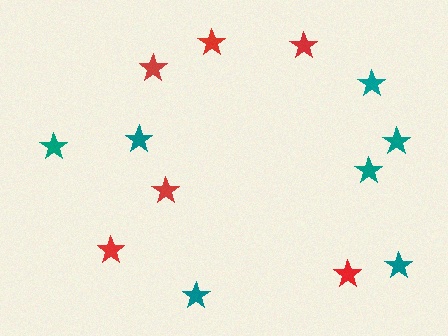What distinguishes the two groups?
There are 2 groups: one group of red stars (6) and one group of teal stars (7).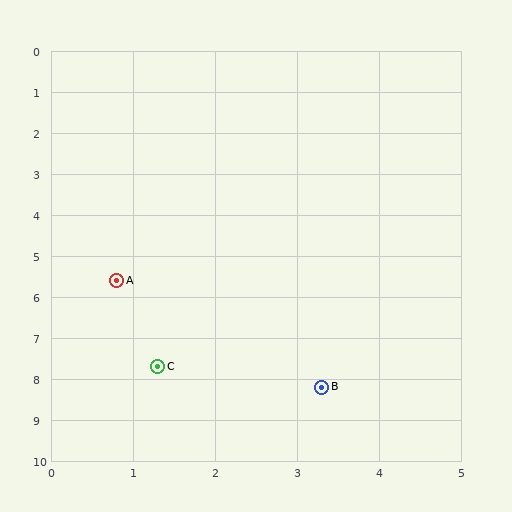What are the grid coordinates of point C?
Point C is at approximately (1.3, 7.7).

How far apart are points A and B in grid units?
Points A and B are about 3.6 grid units apart.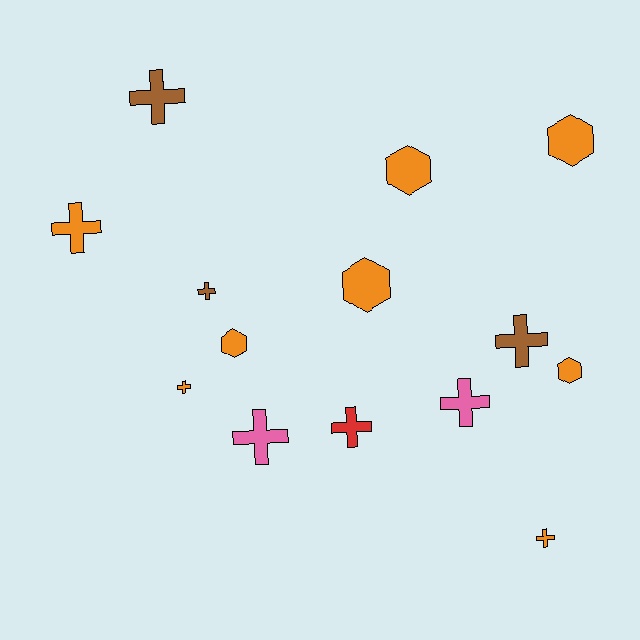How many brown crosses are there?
There are 3 brown crosses.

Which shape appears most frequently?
Cross, with 9 objects.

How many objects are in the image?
There are 14 objects.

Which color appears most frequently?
Orange, with 8 objects.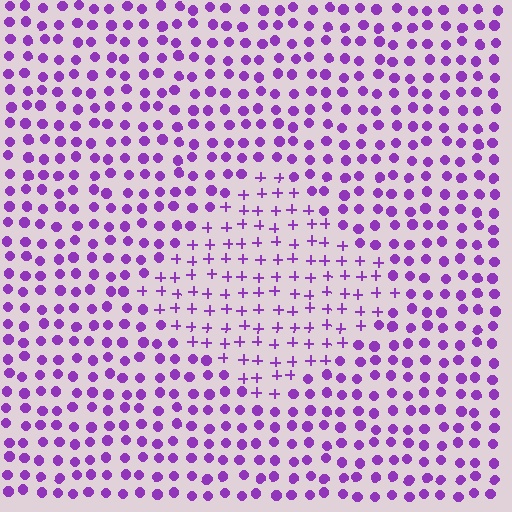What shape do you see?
I see a diamond.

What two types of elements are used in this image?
The image uses plus signs inside the diamond region and circles outside it.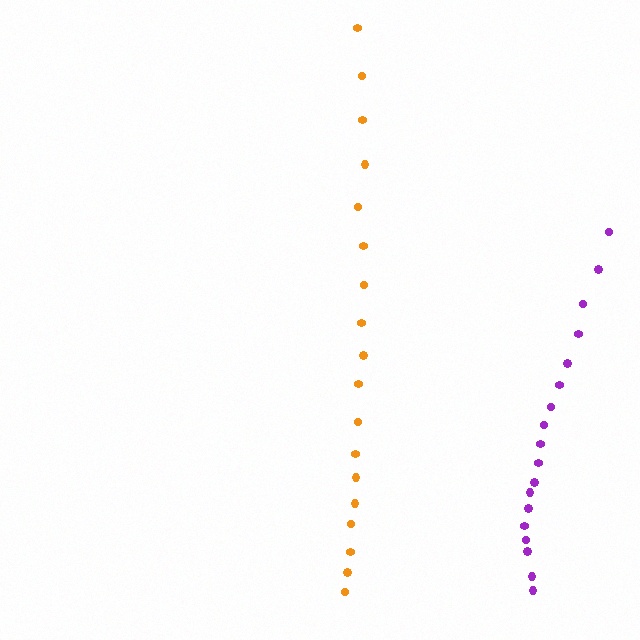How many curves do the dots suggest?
There are 2 distinct paths.